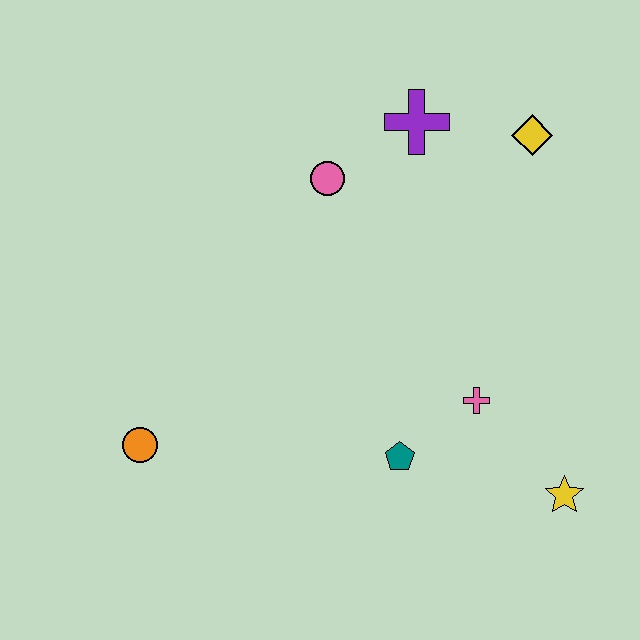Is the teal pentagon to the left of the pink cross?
Yes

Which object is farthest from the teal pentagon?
The yellow diamond is farthest from the teal pentagon.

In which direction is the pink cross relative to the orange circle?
The pink cross is to the right of the orange circle.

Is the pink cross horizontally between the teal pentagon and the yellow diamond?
Yes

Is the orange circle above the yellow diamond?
No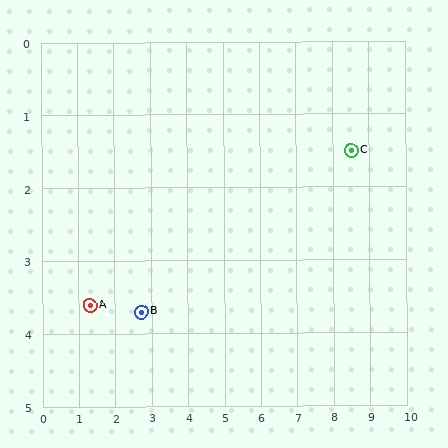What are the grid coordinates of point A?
Point A is at approximately (1.3, 3.6).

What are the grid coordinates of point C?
Point C is at approximately (8.5, 1.5).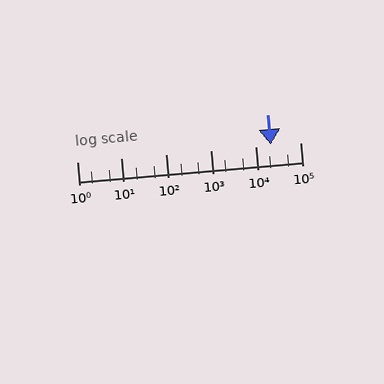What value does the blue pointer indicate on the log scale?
The pointer indicates approximately 22000.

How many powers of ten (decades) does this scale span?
The scale spans 5 decades, from 1 to 100000.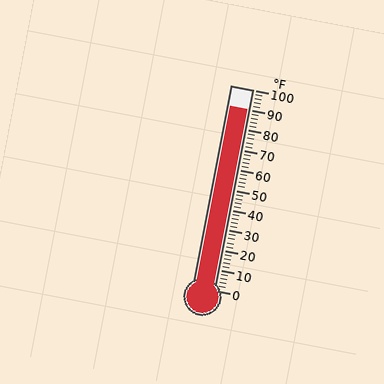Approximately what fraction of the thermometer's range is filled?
The thermometer is filled to approximately 90% of its range.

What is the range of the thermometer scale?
The thermometer scale ranges from 0°F to 100°F.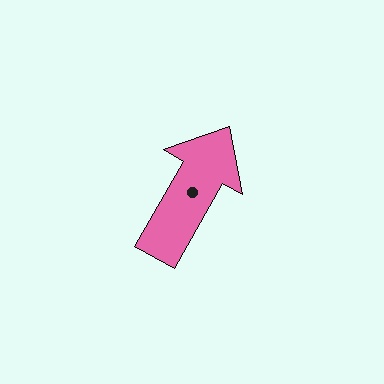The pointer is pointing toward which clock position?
Roughly 1 o'clock.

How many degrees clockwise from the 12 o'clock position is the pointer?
Approximately 30 degrees.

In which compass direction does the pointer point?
Northeast.